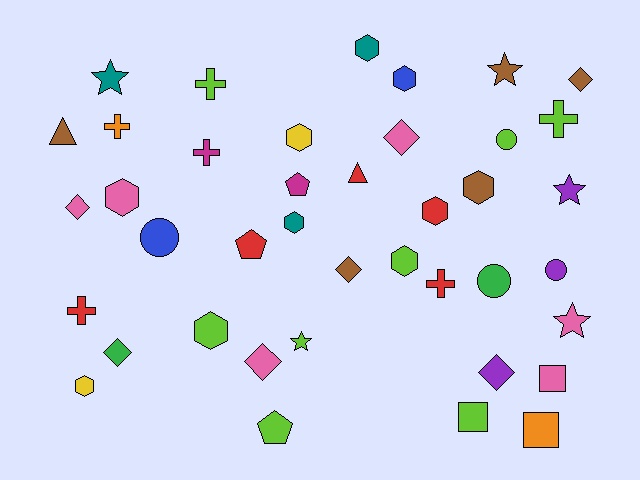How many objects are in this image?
There are 40 objects.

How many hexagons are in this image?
There are 10 hexagons.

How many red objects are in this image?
There are 5 red objects.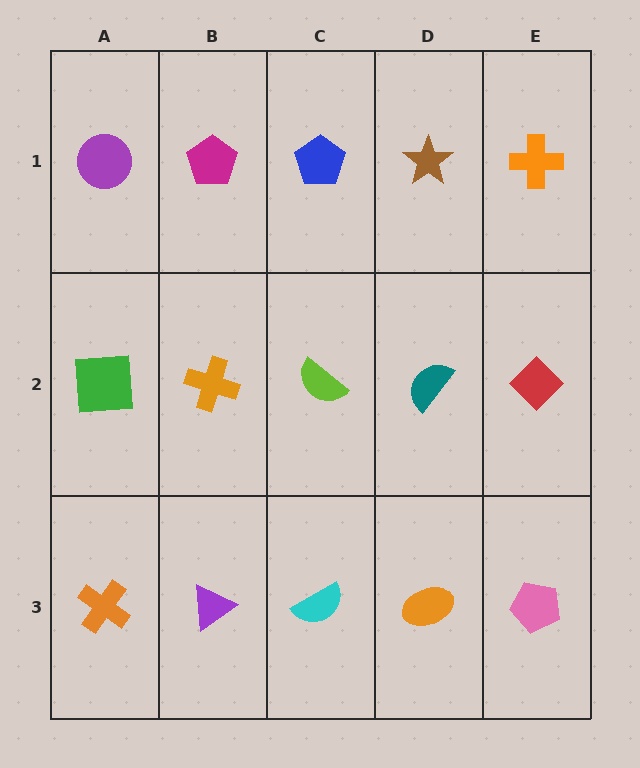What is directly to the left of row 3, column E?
An orange ellipse.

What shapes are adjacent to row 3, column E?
A red diamond (row 2, column E), an orange ellipse (row 3, column D).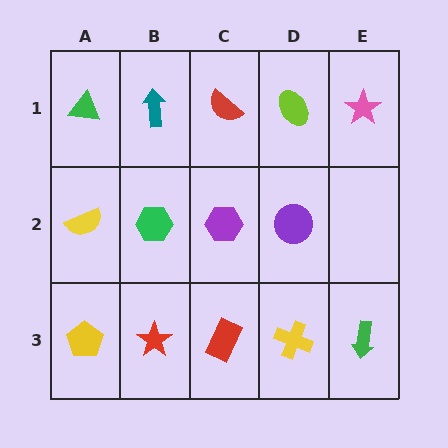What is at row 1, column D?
A lime ellipse.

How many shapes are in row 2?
4 shapes.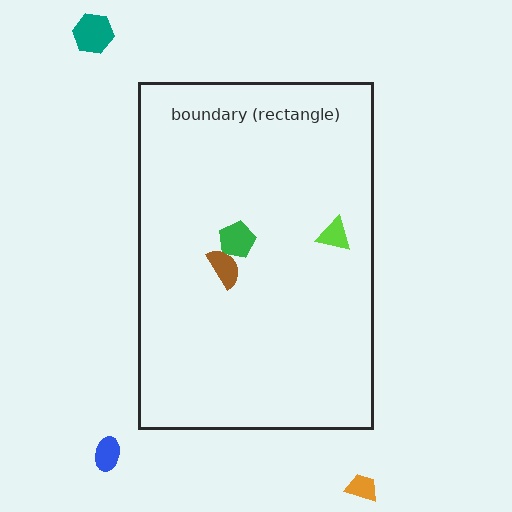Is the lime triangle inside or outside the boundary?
Inside.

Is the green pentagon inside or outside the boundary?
Inside.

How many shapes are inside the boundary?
3 inside, 3 outside.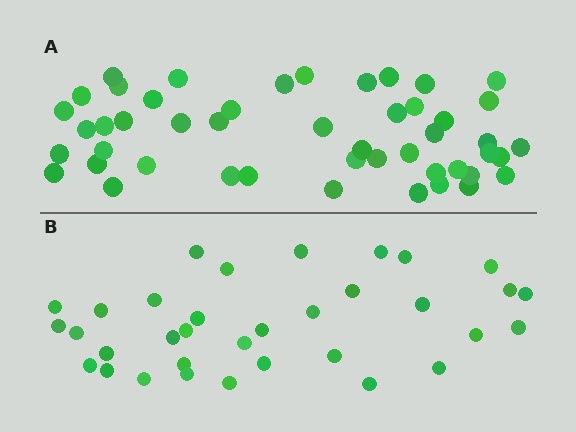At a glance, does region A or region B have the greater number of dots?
Region A (the top region) has more dots.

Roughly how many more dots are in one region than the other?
Region A has approximately 15 more dots than region B.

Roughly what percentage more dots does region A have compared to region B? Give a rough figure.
About 40% more.